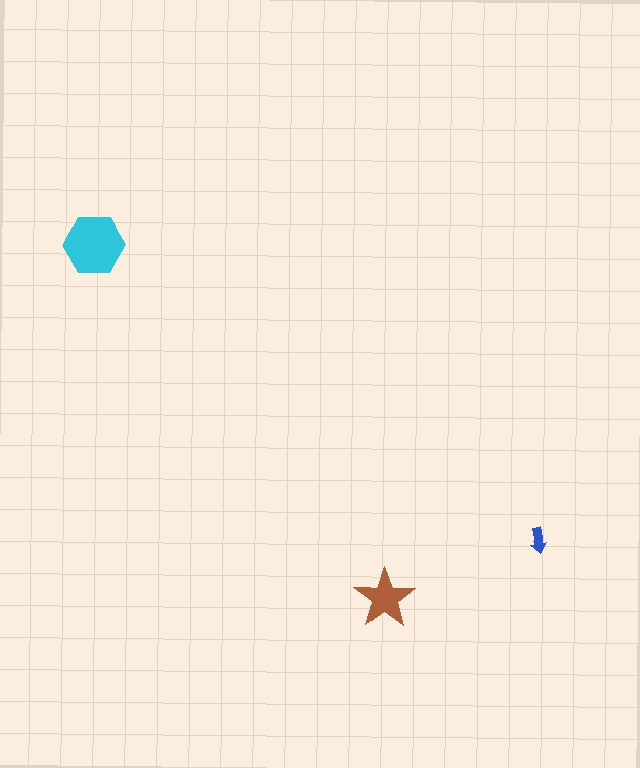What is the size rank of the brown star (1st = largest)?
2nd.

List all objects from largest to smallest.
The cyan hexagon, the brown star, the blue arrow.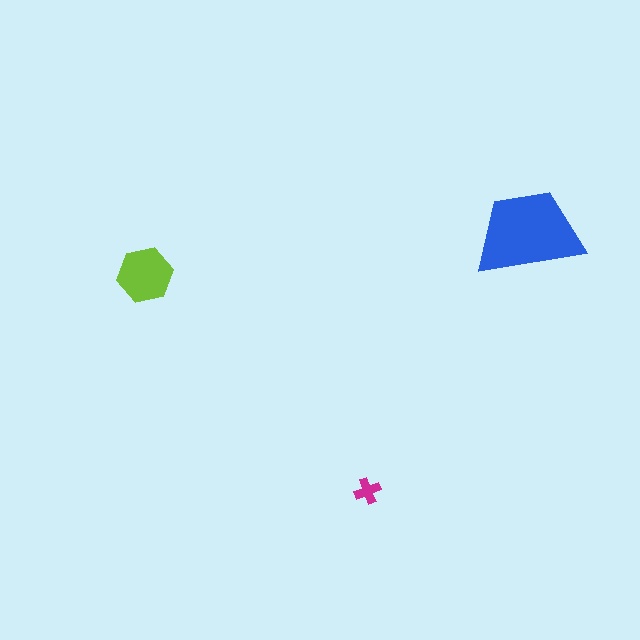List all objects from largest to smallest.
The blue trapezoid, the lime hexagon, the magenta cross.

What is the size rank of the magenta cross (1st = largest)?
3rd.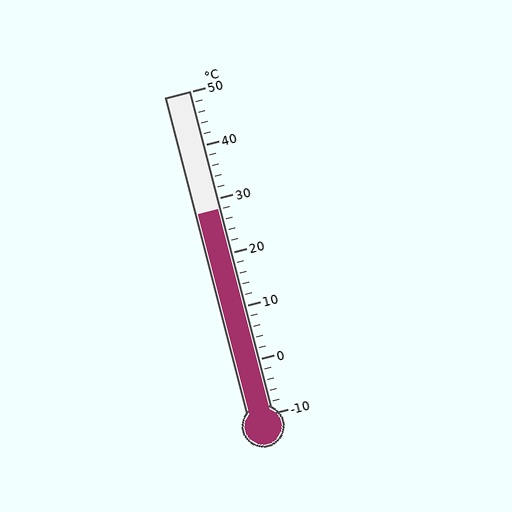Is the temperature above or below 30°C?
The temperature is below 30°C.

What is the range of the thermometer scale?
The thermometer scale ranges from -10°C to 50°C.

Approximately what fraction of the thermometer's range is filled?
The thermometer is filled to approximately 65% of its range.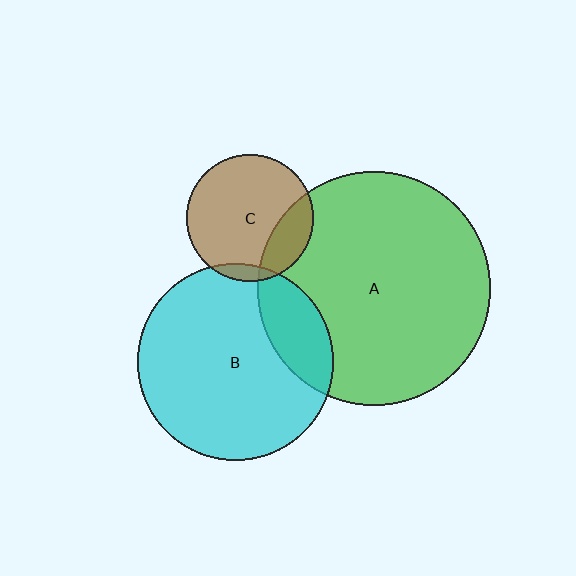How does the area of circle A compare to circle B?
Approximately 1.4 times.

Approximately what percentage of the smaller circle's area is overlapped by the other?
Approximately 20%.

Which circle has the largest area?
Circle A (green).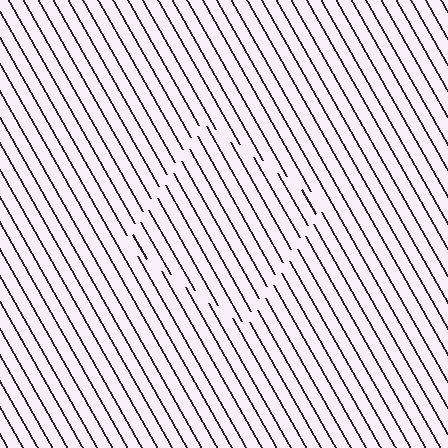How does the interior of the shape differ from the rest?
The interior of the shape contains the same grating, shifted by half a period — the contour is defined by the phase discontinuity where line-ends from the inner and outer gratings abut.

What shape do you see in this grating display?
An illusory square. The interior of the shape contains the same grating, shifted by half a period — the contour is defined by the phase discontinuity where line-ends from the inner and outer gratings abut.